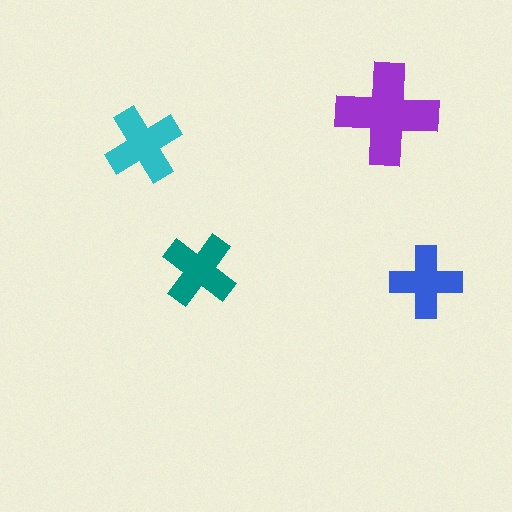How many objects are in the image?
There are 4 objects in the image.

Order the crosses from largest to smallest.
the purple one, the cyan one, the teal one, the blue one.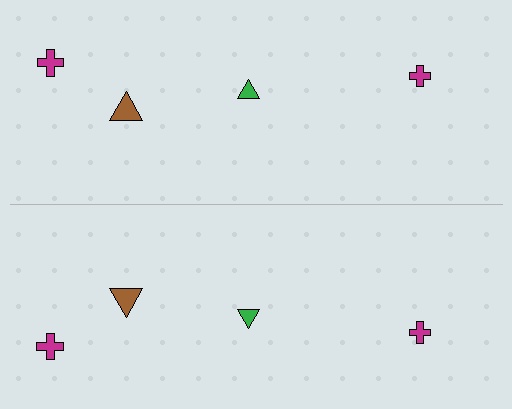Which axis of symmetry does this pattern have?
The pattern has a horizontal axis of symmetry running through the center of the image.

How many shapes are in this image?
There are 8 shapes in this image.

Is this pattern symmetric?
Yes, this pattern has bilateral (reflection) symmetry.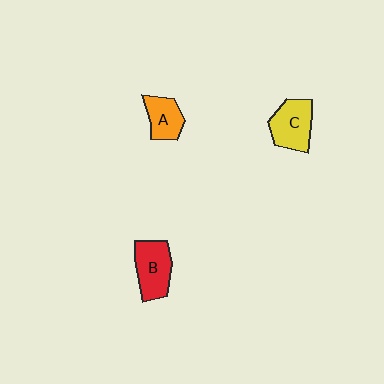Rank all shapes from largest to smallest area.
From largest to smallest: B (red), C (yellow), A (orange).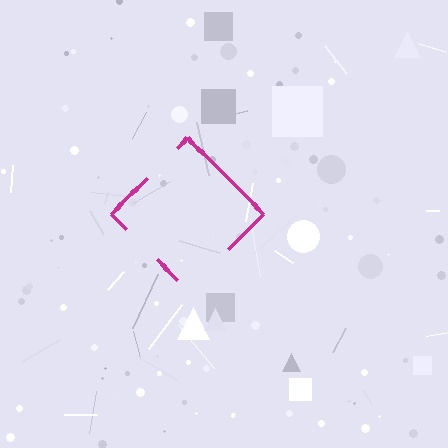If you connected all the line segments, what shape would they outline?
They would outline a diamond.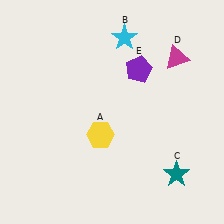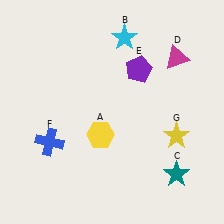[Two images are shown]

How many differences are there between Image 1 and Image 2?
There are 2 differences between the two images.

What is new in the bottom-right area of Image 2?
A yellow star (G) was added in the bottom-right area of Image 2.